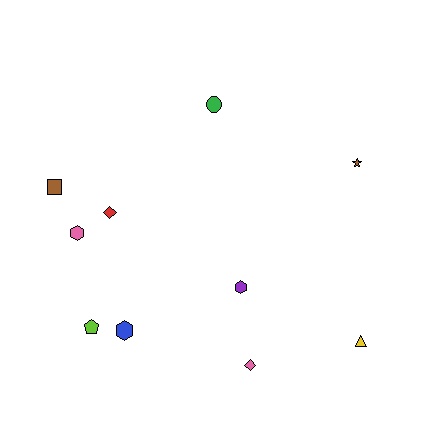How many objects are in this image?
There are 10 objects.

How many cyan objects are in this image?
There are no cyan objects.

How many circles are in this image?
There is 1 circle.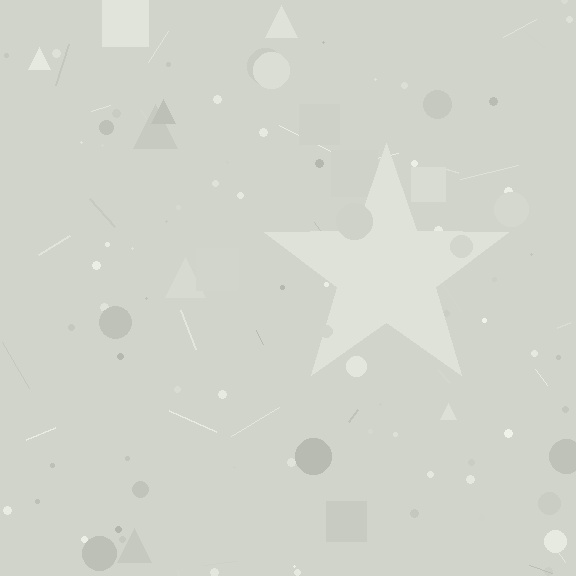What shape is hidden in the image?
A star is hidden in the image.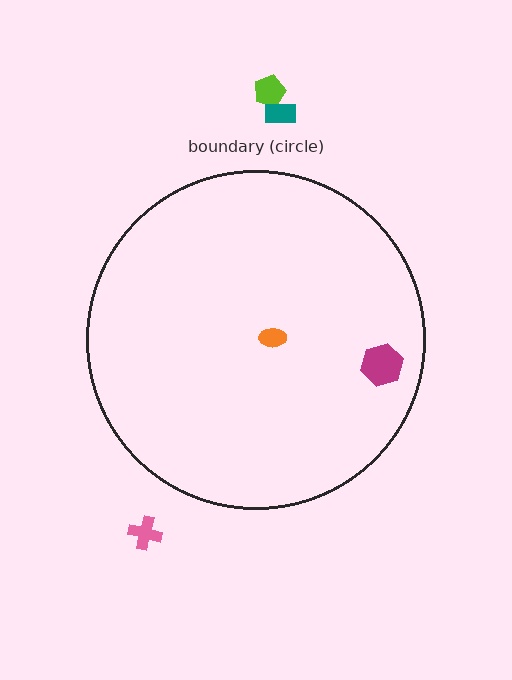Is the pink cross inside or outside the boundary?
Outside.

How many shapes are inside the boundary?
2 inside, 3 outside.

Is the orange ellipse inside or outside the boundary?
Inside.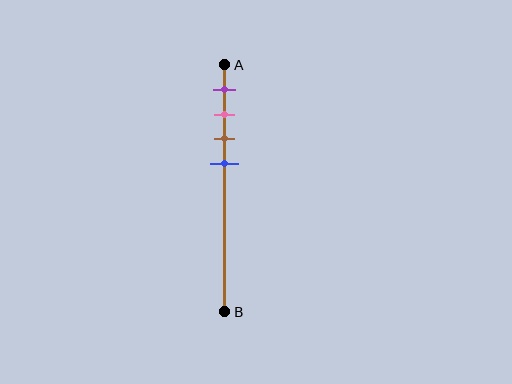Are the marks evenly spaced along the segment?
Yes, the marks are approximately evenly spaced.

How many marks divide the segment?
There are 4 marks dividing the segment.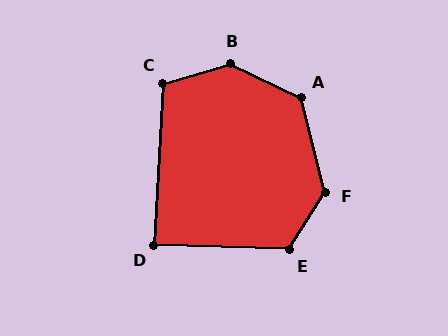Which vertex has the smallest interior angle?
D, at approximately 89 degrees.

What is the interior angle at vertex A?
Approximately 130 degrees (obtuse).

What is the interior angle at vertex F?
Approximately 133 degrees (obtuse).